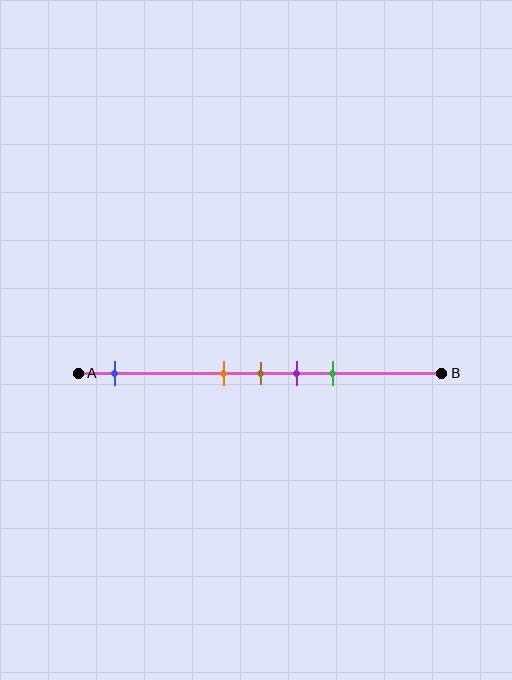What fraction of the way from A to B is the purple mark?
The purple mark is approximately 60% (0.6) of the way from A to B.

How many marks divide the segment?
There are 5 marks dividing the segment.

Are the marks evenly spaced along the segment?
No, the marks are not evenly spaced.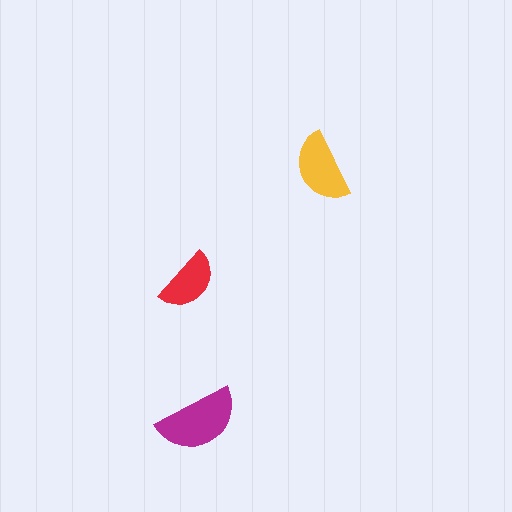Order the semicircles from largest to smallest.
the magenta one, the yellow one, the red one.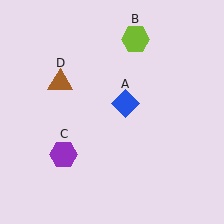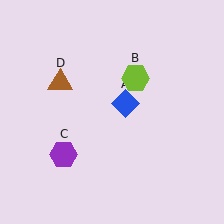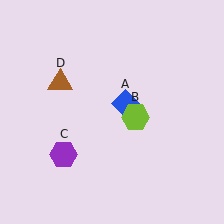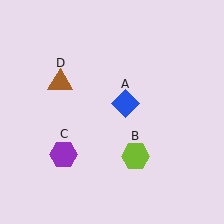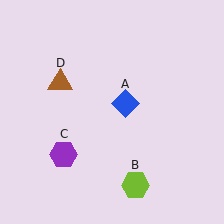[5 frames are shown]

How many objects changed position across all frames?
1 object changed position: lime hexagon (object B).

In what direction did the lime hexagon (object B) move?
The lime hexagon (object B) moved down.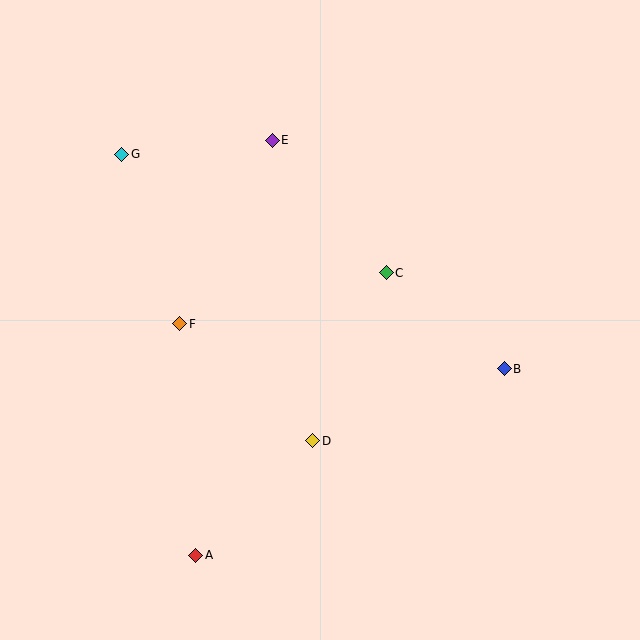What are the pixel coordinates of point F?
Point F is at (180, 324).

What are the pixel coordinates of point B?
Point B is at (504, 369).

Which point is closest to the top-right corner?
Point C is closest to the top-right corner.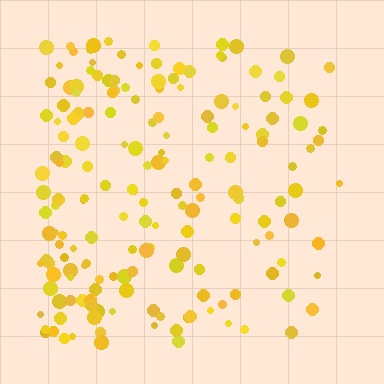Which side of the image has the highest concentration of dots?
The left.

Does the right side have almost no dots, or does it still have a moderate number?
Still a moderate number, just noticeably fewer than the left.